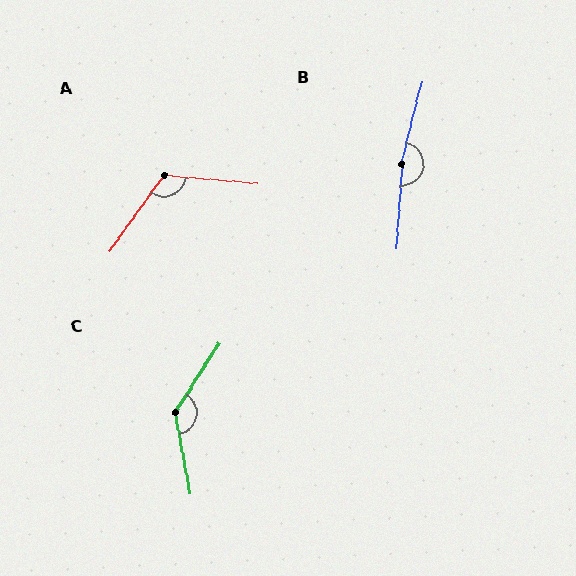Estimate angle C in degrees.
Approximately 137 degrees.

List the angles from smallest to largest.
A (120°), C (137°), B (170°).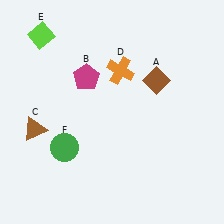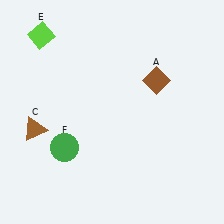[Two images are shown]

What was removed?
The magenta pentagon (B), the orange cross (D) were removed in Image 2.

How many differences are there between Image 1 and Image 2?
There are 2 differences between the two images.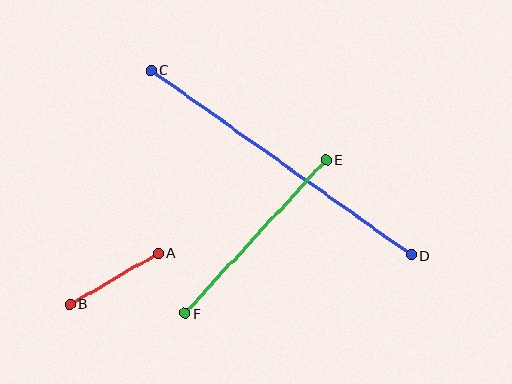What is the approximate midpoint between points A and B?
The midpoint is at approximately (114, 279) pixels.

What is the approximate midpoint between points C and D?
The midpoint is at approximately (281, 163) pixels.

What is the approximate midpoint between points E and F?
The midpoint is at approximately (256, 236) pixels.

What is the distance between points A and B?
The distance is approximately 102 pixels.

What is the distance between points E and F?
The distance is approximately 208 pixels.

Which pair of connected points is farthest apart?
Points C and D are farthest apart.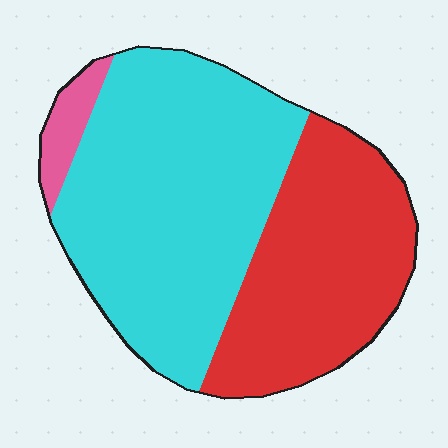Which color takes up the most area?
Cyan, at roughly 55%.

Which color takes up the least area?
Pink, at roughly 5%.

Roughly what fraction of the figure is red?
Red covers 38% of the figure.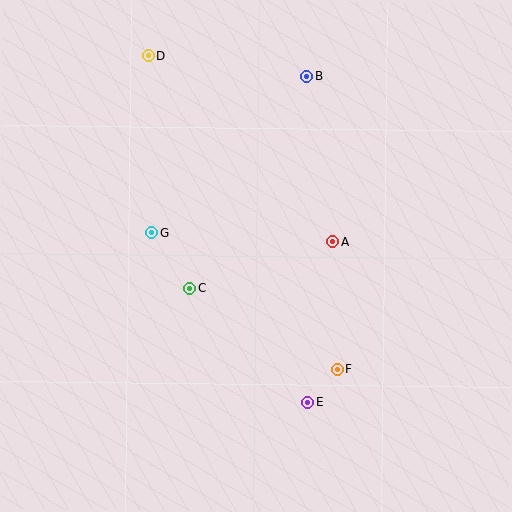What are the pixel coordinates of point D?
Point D is at (149, 55).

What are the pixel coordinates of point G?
Point G is at (152, 232).